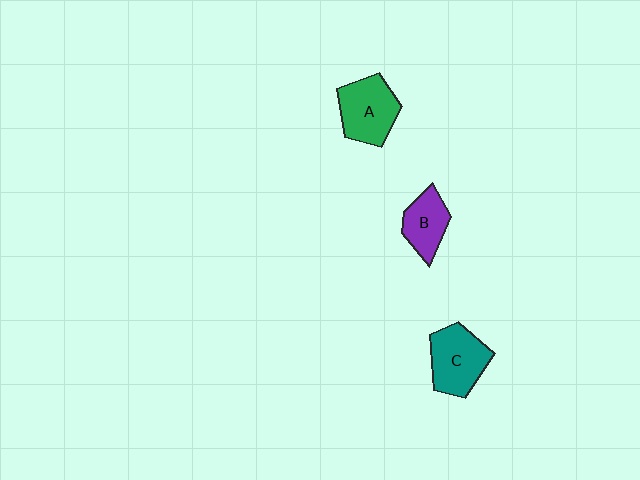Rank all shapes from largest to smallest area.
From largest to smallest: C (teal), A (green), B (purple).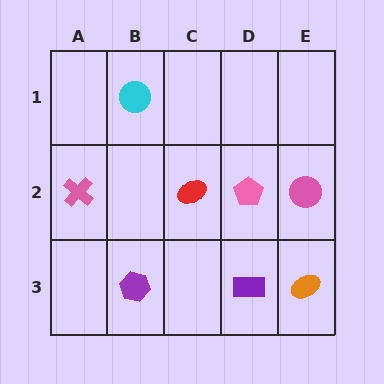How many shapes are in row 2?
4 shapes.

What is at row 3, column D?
A purple rectangle.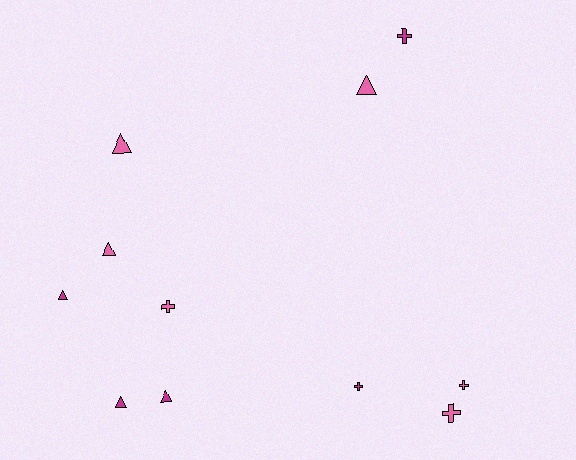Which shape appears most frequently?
Triangle, with 6 objects.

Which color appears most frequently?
Pink, with 6 objects.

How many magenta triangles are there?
There are 3 magenta triangles.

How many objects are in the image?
There are 11 objects.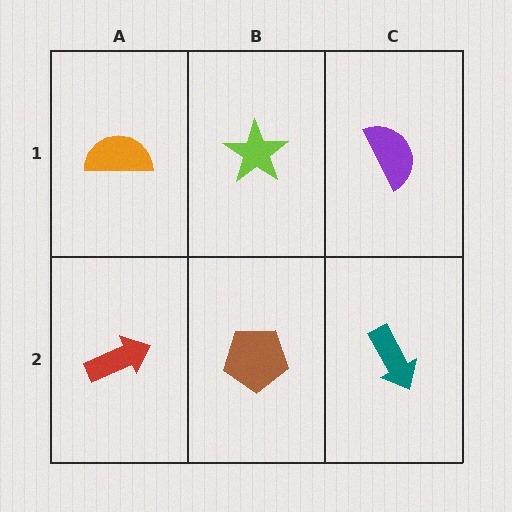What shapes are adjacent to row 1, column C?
A teal arrow (row 2, column C), a lime star (row 1, column B).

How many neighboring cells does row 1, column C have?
2.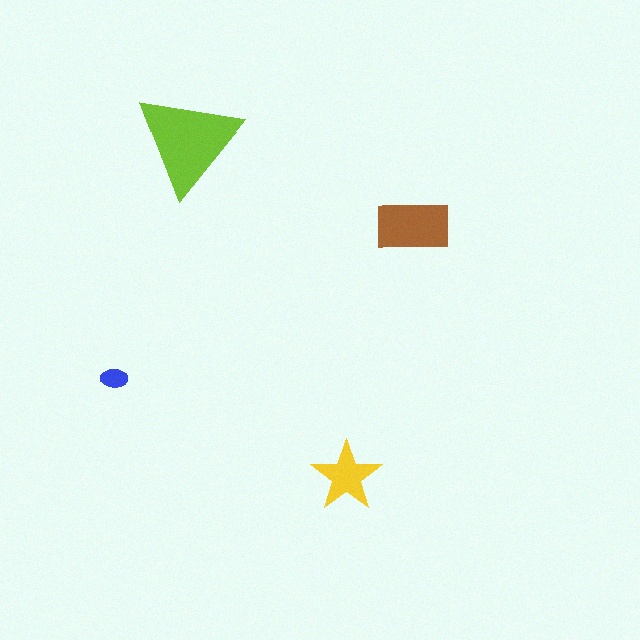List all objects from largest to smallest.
The lime triangle, the brown rectangle, the yellow star, the blue ellipse.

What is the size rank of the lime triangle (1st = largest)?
1st.